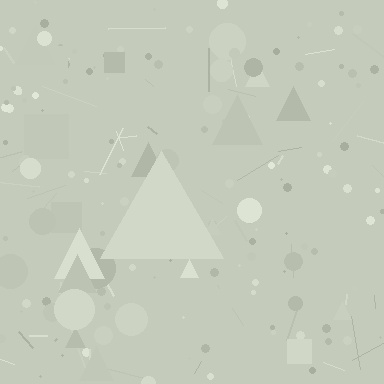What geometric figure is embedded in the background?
A triangle is embedded in the background.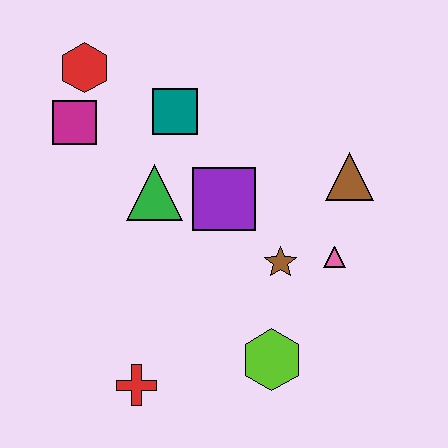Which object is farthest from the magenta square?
The lime hexagon is farthest from the magenta square.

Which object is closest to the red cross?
The lime hexagon is closest to the red cross.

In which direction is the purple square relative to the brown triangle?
The purple square is to the left of the brown triangle.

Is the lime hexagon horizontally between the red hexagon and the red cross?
No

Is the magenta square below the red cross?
No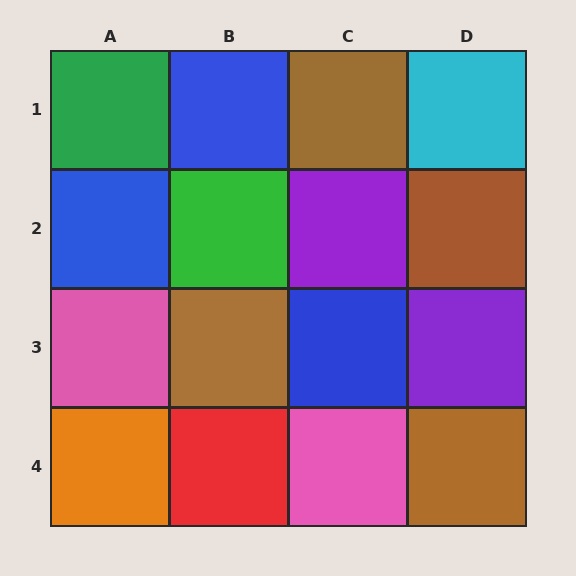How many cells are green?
2 cells are green.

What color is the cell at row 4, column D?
Brown.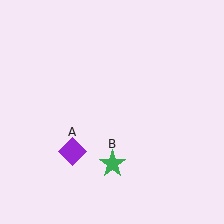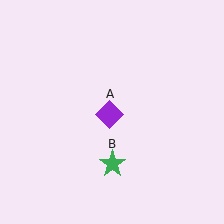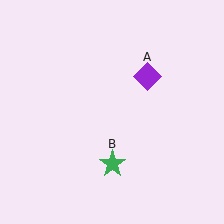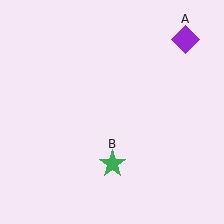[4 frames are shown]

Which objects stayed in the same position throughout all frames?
Green star (object B) remained stationary.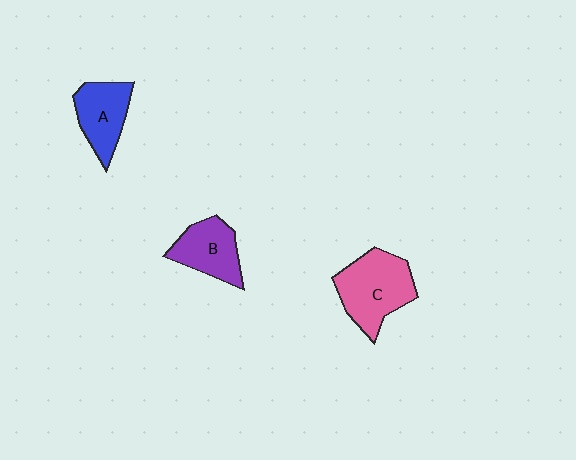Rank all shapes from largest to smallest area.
From largest to smallest: C (pink), A (blue), B (purple).